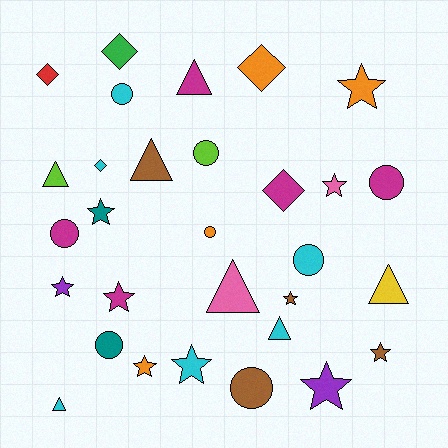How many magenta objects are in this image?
There are 5 magenta objects.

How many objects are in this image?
There are 30 objects.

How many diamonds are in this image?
There are 5 diamonds.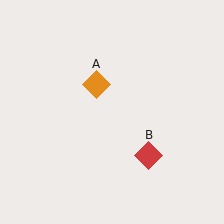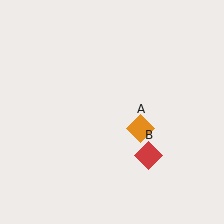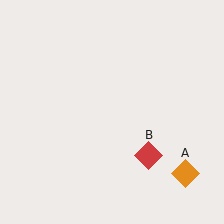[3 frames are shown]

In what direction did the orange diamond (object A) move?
The orange diamond (object A) moved down and to the right.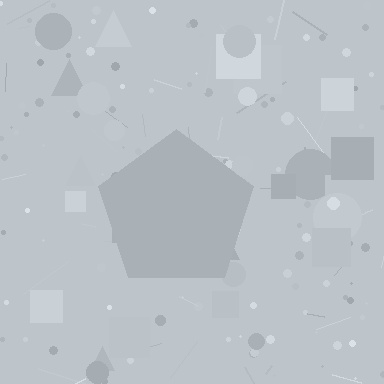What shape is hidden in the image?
A pentagon is hidden in the image.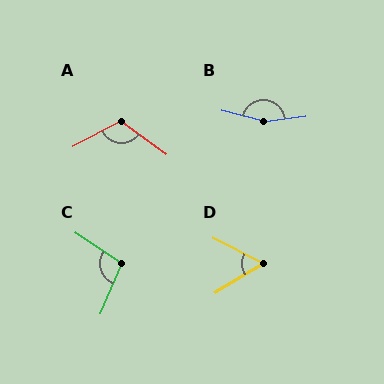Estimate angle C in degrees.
Approximately 101 degrees.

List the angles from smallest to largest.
D (58°), C (101°), A (116°), B (159°).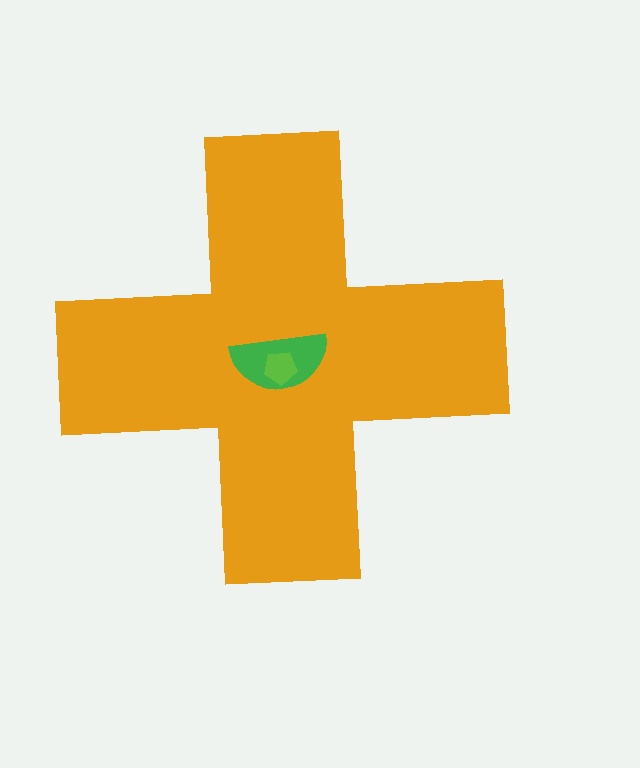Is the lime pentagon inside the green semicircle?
Yes.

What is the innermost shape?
The lime pentagon.